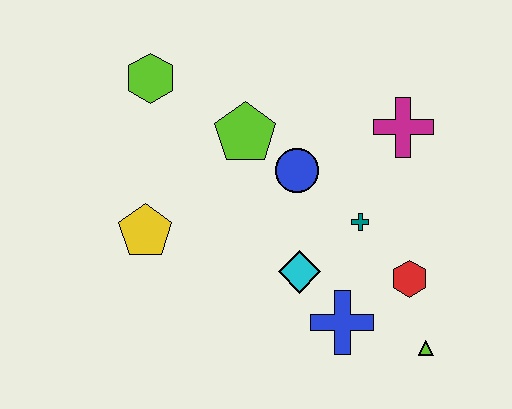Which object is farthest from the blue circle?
The lime triangle is farthest from the blue circle.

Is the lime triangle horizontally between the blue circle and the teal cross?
No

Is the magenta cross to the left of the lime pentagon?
No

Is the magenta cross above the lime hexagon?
No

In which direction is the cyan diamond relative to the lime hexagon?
The cyan diamond is below the lime hexagon.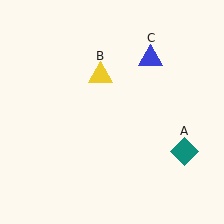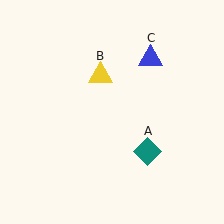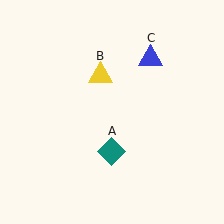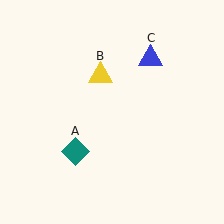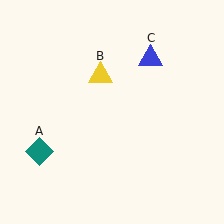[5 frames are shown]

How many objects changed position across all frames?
1 object changed position: teal diamond (object A).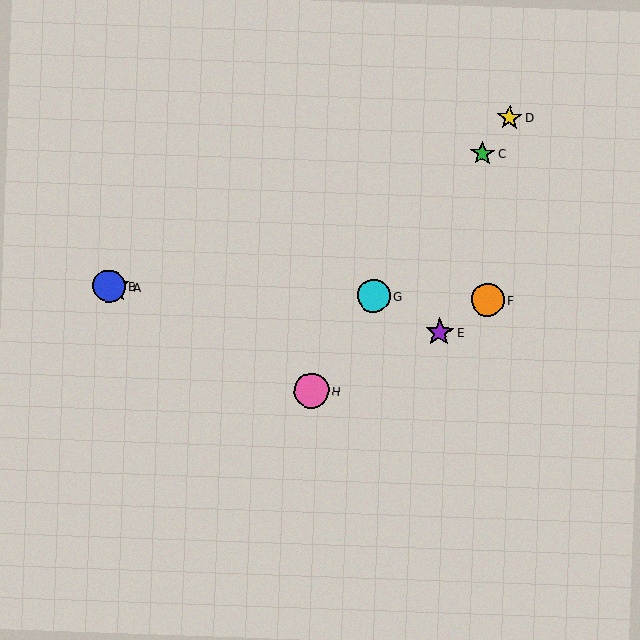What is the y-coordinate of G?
Object G is at y≈296.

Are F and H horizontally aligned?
No, F is at y≈300 and H is at y≈391.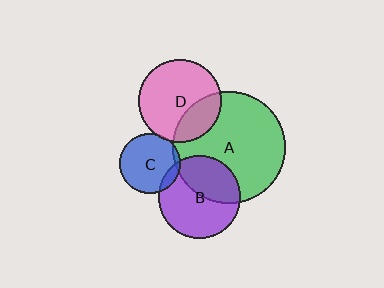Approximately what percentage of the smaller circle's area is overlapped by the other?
Approximately 25%.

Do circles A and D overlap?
Yes.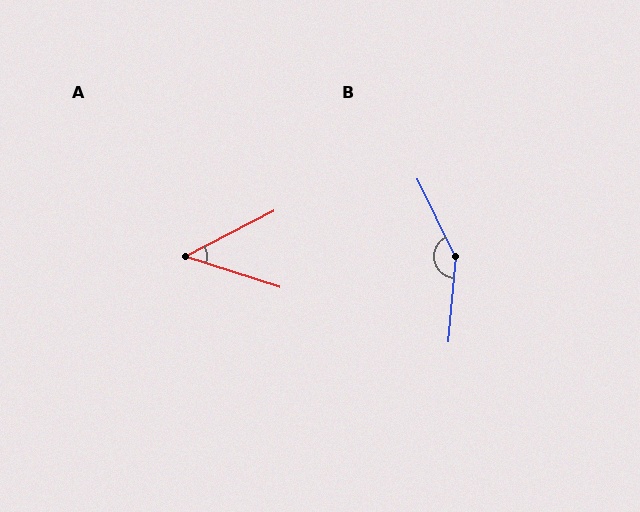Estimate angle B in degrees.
Approximately 149 degrees.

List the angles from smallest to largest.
A (45°), B (149°).